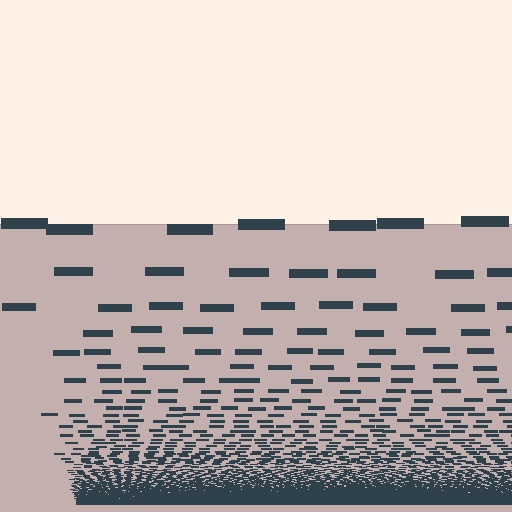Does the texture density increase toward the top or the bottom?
Density increases toward the bottom.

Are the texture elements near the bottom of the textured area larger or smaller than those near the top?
Smaller. The gradient is inverted — elements near the bottom are smaller and denser.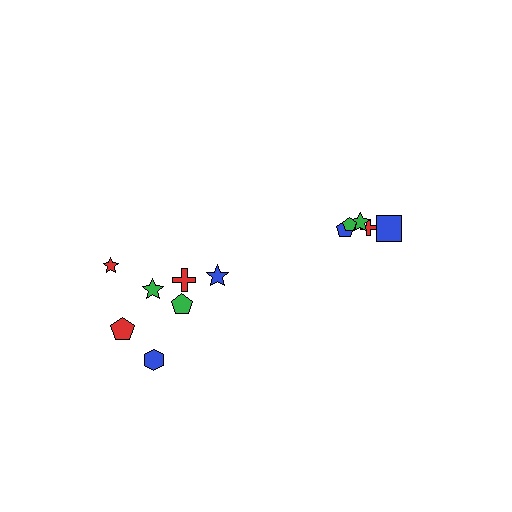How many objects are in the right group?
There are 5 objects.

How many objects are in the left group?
There are 7 objects.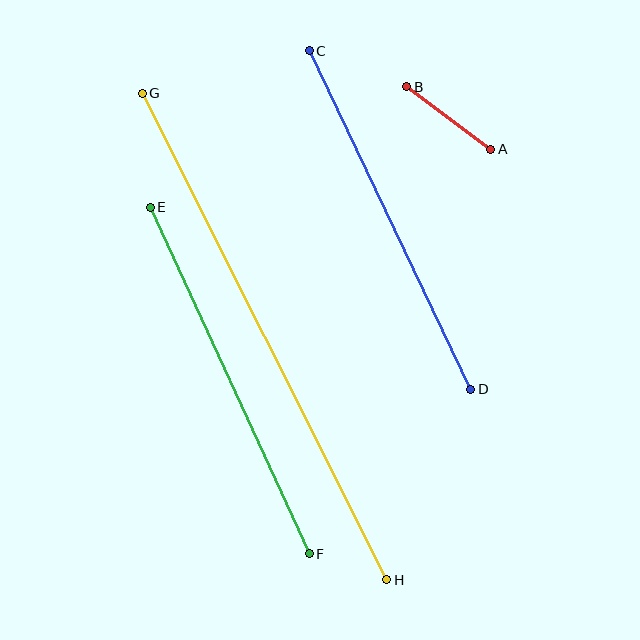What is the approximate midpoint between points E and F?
The midpoint is at approximately (230, 381) pixels.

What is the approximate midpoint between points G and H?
The midpoint is at approximately (265, 337) pixels.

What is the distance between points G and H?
The distance is approximately 545 pixels.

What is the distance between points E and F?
The distance is approximately 381 pixels.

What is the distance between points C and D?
The distance is approximately 375 pixels.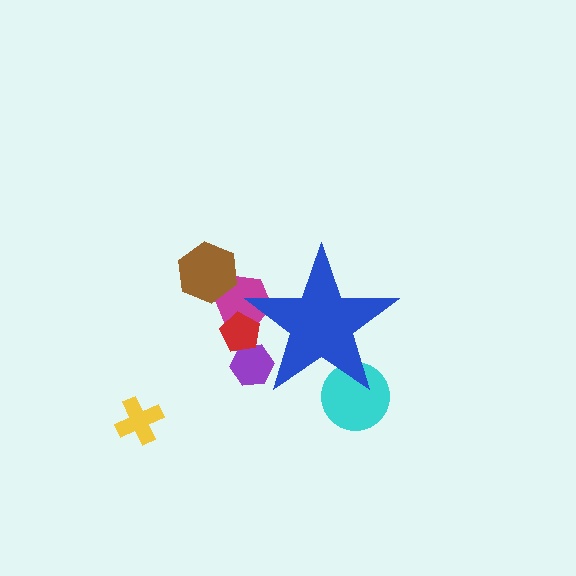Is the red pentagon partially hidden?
Yes, the red pentagon is partially hidden behind the blue star.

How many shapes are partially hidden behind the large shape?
4 shapes are partially hidden.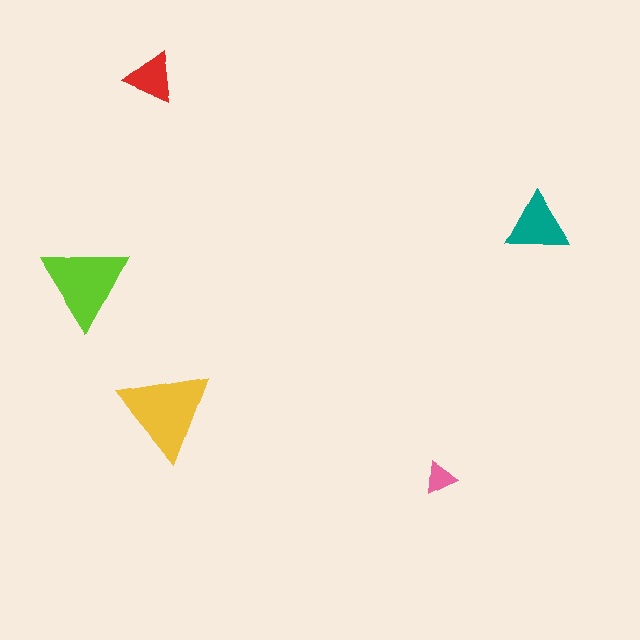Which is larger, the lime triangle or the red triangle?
The lime one.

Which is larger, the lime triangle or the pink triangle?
The lime one.